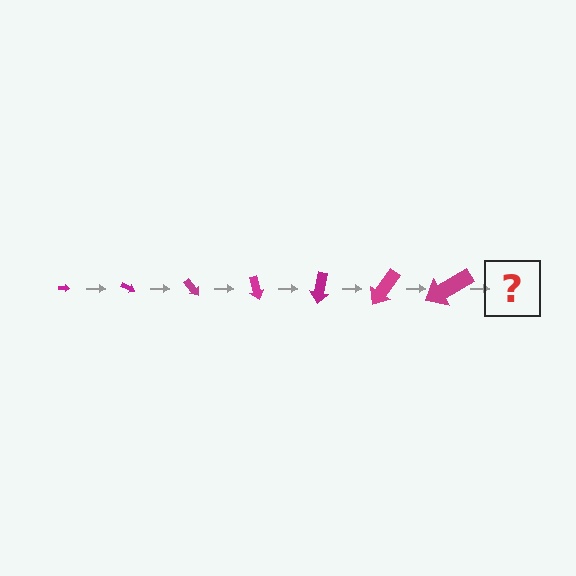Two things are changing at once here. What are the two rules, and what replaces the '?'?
The two rules are that the arrow grows larger each step and it rotates 25 degrees each step. The '?' should be an arrow, larger than the previous one and rotated 175 degrees from the start.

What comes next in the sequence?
The next element should be an arrow, larger than the previous one and rotated 175 degrees from the start.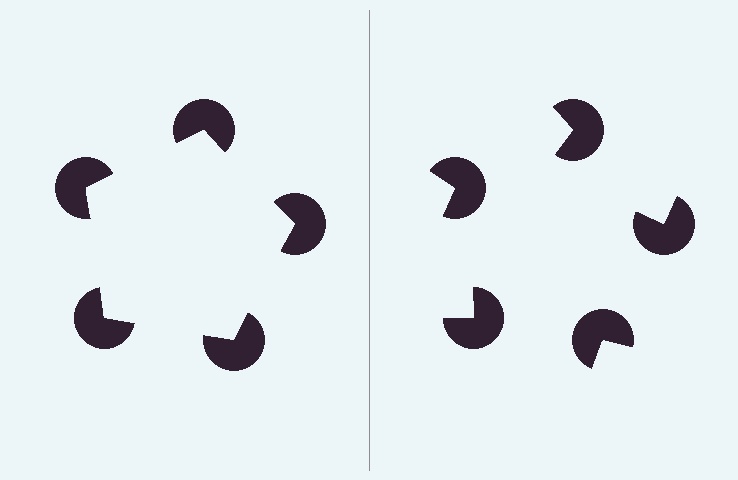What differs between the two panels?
The pac-man discs are positioned identically on both sides; only the wedge orientations differ. On the left they align to a pentagon; on the right they are misaligned.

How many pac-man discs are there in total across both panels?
10 — 5 on each side.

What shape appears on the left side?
An illusory pentagon.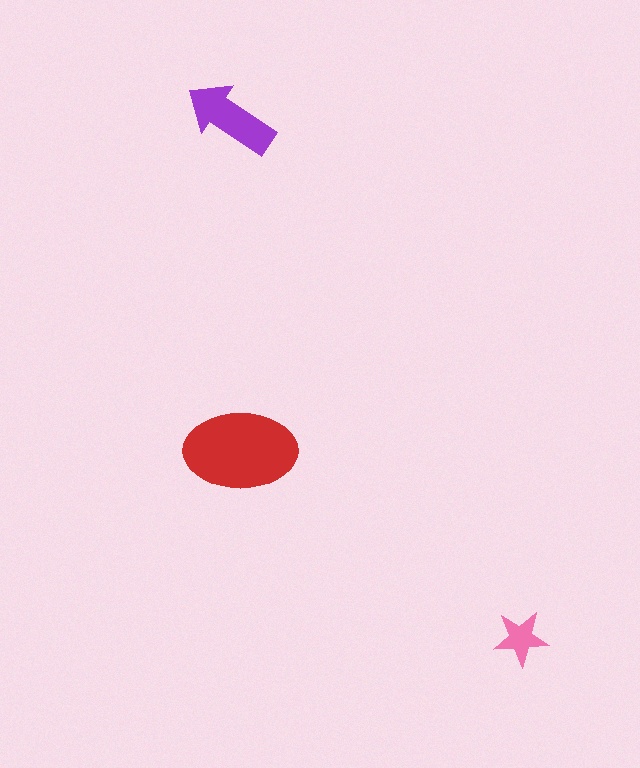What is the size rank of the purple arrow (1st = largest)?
2nd.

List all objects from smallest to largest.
The pink star, the purple arrow, the red ellipse.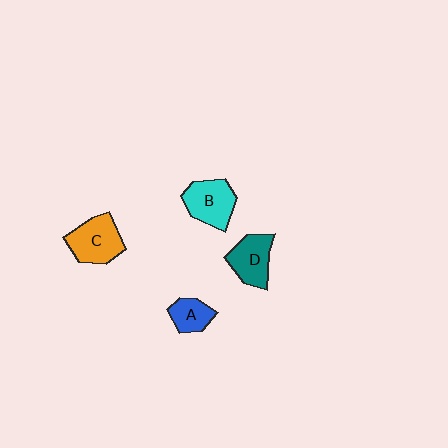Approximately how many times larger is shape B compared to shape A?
Approximately 1.7 times.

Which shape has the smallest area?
Shape A (blue).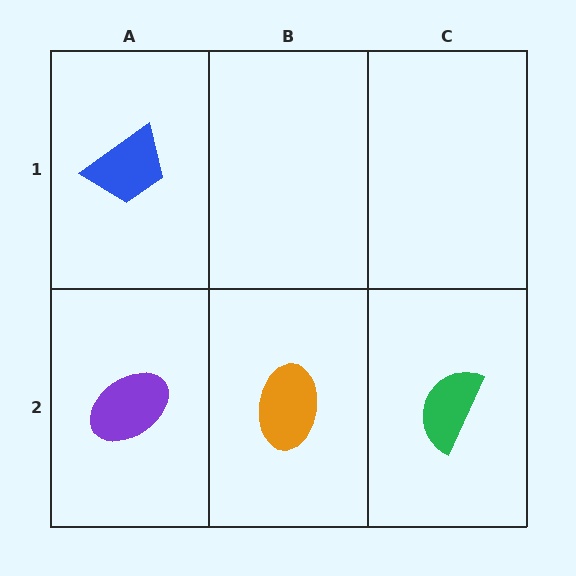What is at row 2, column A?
A purple ellipse.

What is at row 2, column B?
An orange ellipse.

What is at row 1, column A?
A blue trapezoid.